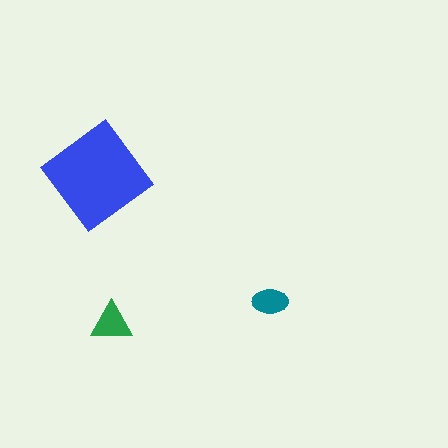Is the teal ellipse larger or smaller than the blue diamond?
Smaller.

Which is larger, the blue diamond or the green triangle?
The blue diamond.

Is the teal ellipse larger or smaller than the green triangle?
Smaller.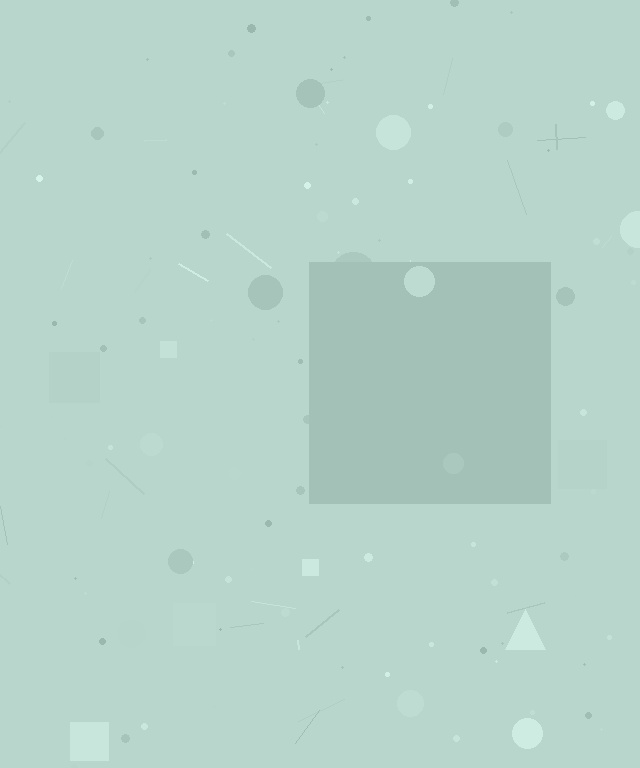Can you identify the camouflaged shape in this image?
The camouflaged shape is a square.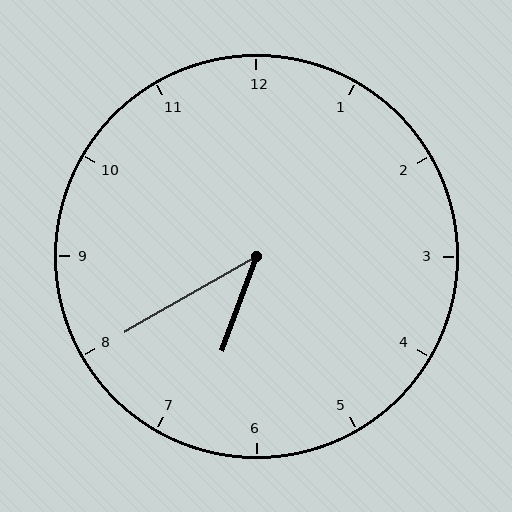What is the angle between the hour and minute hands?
Approximately 40 degrees.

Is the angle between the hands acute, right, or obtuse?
It is acute.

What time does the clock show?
6:40.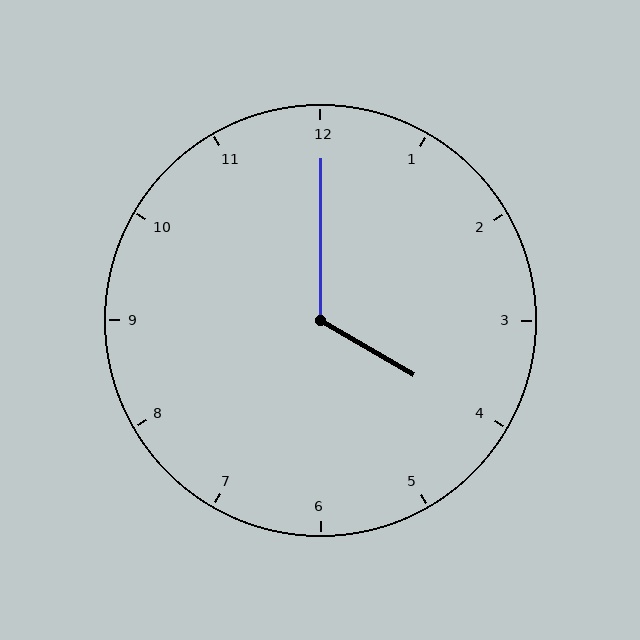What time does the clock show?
4:00.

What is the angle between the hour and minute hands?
Approximately 120 degrees.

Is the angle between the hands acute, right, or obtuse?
It is obtuse.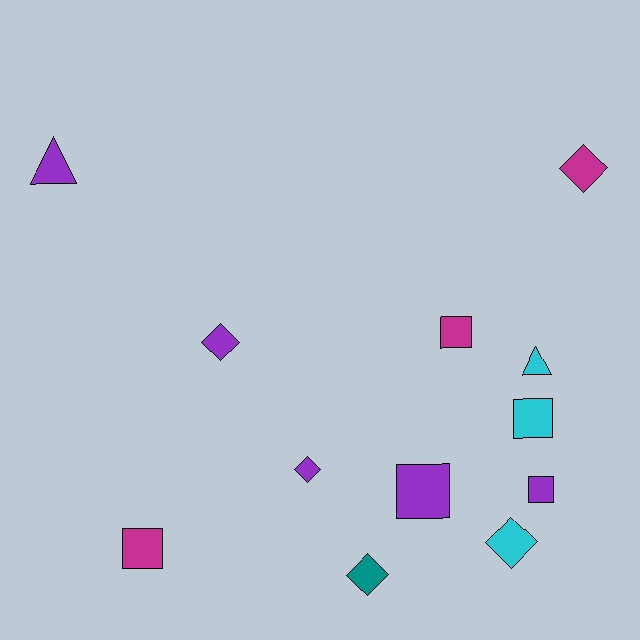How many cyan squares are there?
There is 1 cyan square.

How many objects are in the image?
There are 12 objects.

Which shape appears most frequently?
Diamond, with 5 objects.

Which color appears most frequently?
Purple, with 5 objects.